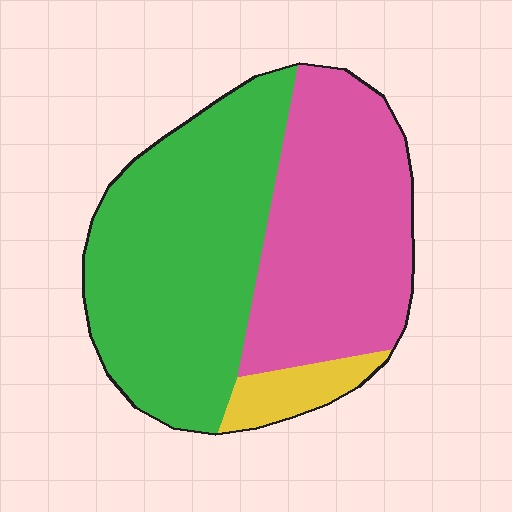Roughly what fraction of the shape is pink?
Pink covers roughly 40% of the shape.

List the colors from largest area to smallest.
From largest to smallest: green, pink, yellow.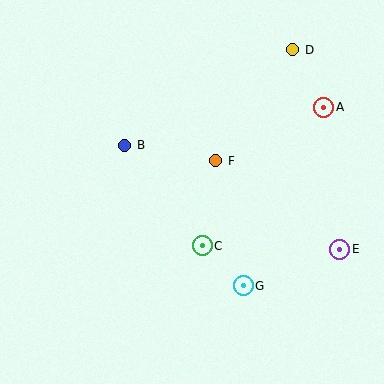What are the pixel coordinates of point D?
Point D is at (293, 50).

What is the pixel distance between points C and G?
The distance between C and G is 57 pixels.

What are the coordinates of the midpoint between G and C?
The midpoint between G and C is at (223, 266).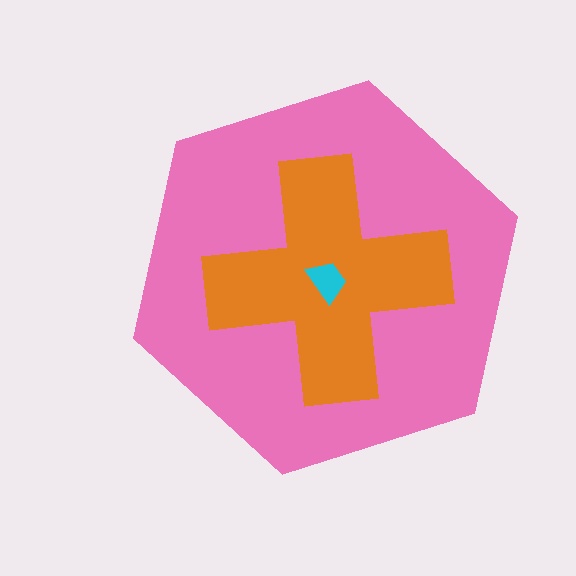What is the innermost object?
The cyan trapezoid.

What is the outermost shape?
The pink hexagon.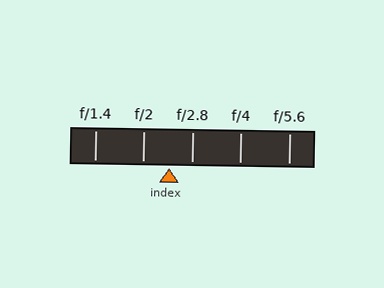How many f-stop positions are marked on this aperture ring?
There are 5 f-stop positions marked.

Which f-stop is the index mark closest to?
The index mark is closest to f/2.8.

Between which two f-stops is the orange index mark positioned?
The index mark is between f/2 and f/2.8.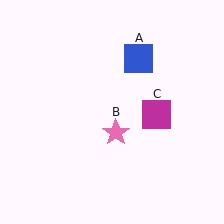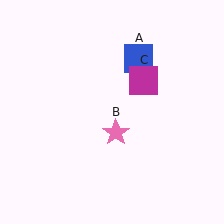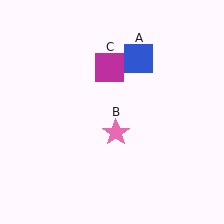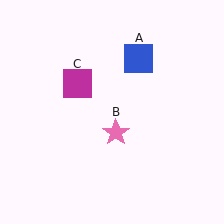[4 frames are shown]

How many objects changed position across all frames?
1 object changed position: magenta square (object C).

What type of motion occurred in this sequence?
The magenta square (object C) rotated counterclockwise around the center of the scene.